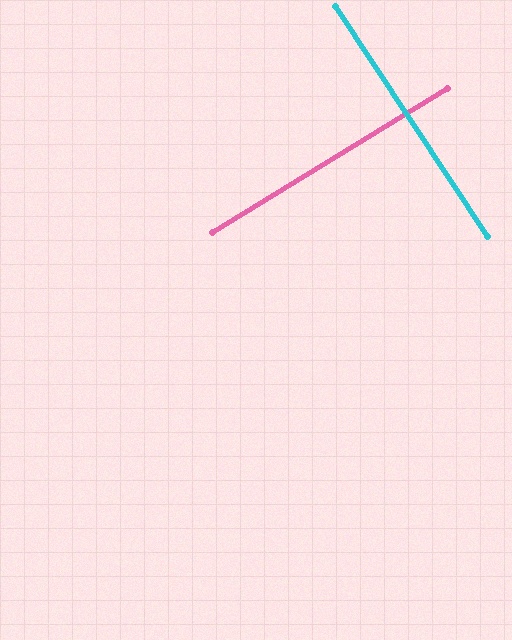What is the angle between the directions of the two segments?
Approximately 88 degrees.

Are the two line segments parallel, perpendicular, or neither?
Perpendicular — they meet at approximately 88°.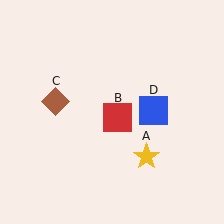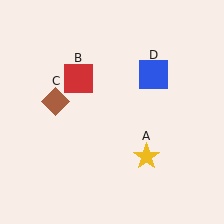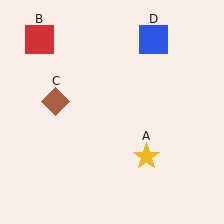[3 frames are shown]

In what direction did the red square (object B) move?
The red square (object B) moved up and to the left.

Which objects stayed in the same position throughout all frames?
Yellow star (object A) and brown diamond (object C) remained stationary.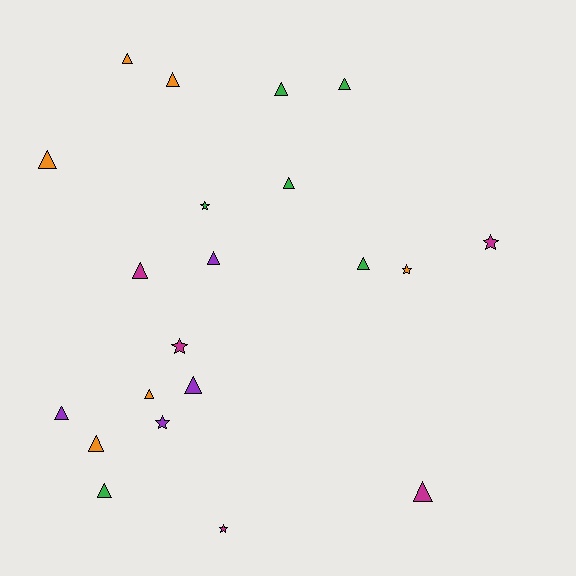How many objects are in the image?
There are 21 objects.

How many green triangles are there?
There are 5 green triangles.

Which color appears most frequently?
Orange, with 6 objects.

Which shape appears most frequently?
Triangle, with 15 objects.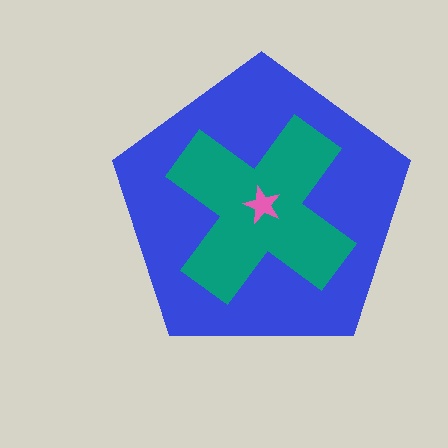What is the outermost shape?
The blue pentagon.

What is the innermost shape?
The pink star.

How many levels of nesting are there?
3.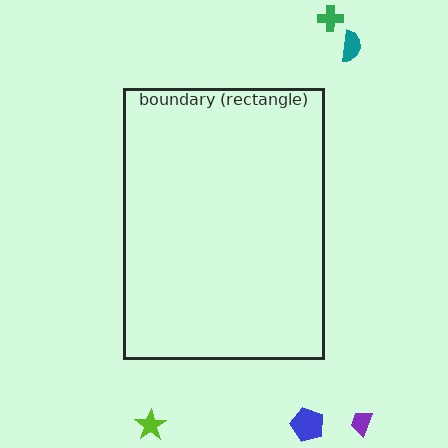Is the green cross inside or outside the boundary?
Outside.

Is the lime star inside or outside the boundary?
Outside.